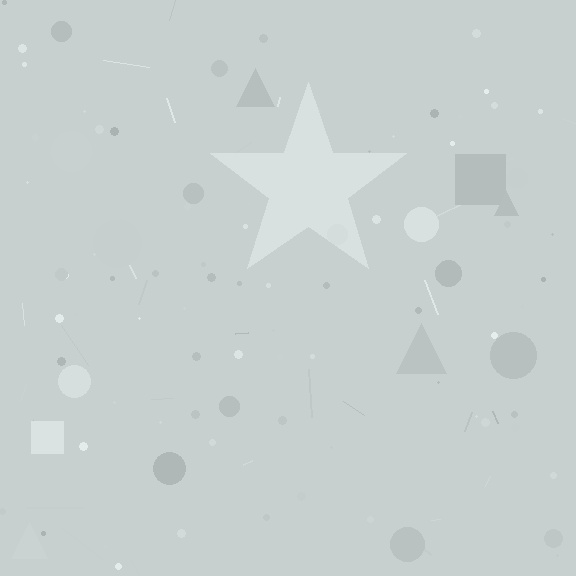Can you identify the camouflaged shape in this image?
The camouflaged shape is a star.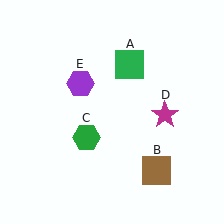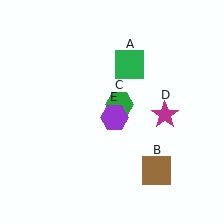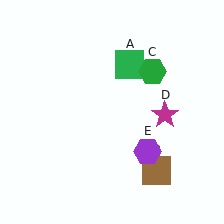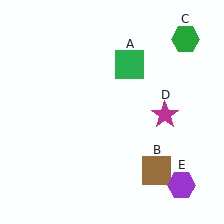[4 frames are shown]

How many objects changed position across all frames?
2 objects changed position: green hexagon (object C), purple hexagon (object E).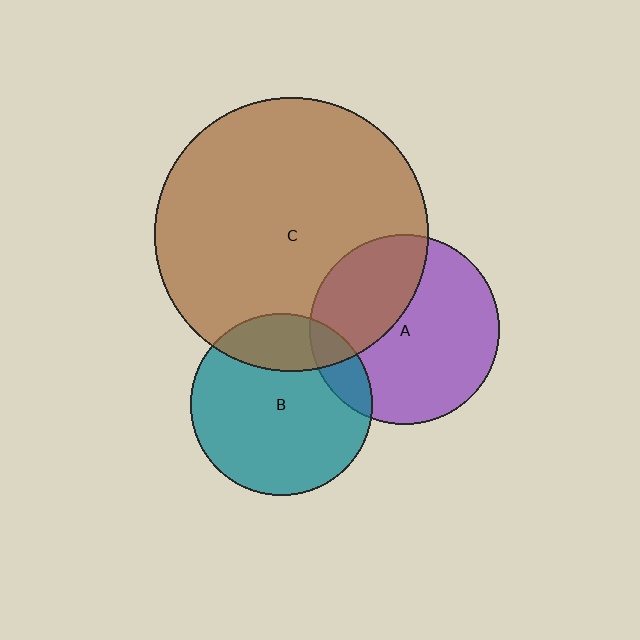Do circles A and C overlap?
Yes.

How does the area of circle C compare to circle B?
Approximately 2.3 times.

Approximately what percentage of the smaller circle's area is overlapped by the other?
Approximately 35%.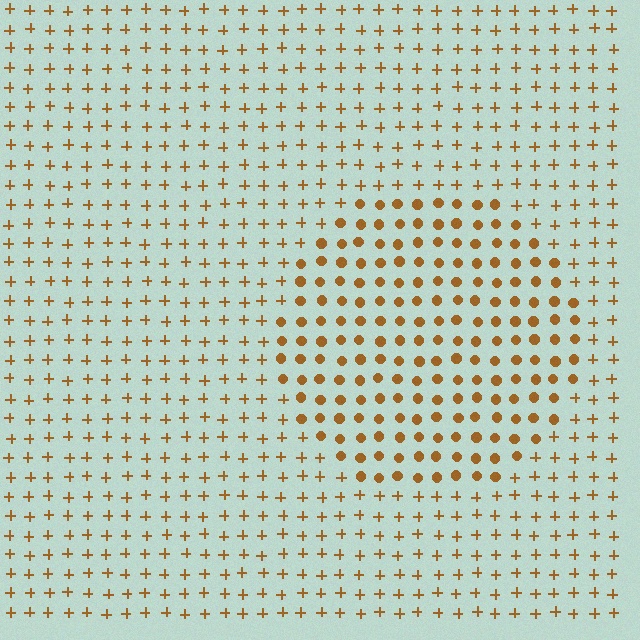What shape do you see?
I see a circle.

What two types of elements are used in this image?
The image uses circles inside the circle region and plus signs outside it.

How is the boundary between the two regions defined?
The boundary is defined by a change in element shape: circles inside vs. plus signs outside. All elements share the same color and spacing.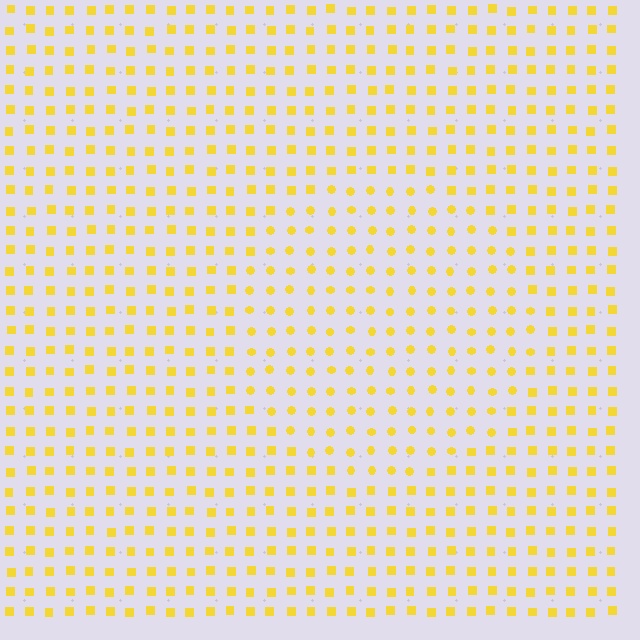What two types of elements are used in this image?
The image uses circles inside the circle region and squares outside it.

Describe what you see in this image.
The image is filled with small yellow elements arranged in a uniform grid. A circle-shaped region contains circles, while the surrounding area contains squares. The boundary is defined purely by the change in element shape.